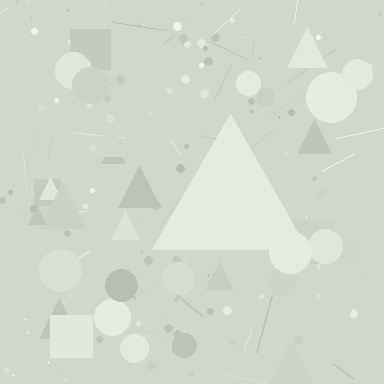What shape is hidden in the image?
A triangle is hidden in the image.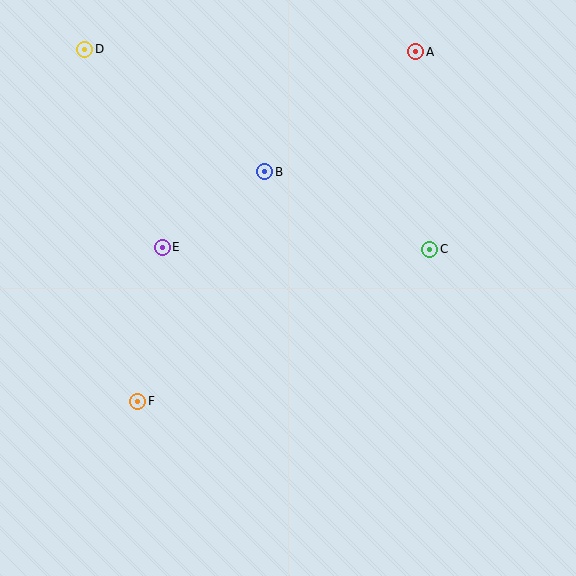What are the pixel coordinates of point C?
Point C is at (430, 249).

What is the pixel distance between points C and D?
The distance between C and D is 399 pixels.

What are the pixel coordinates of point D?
Point D is at (85, 49).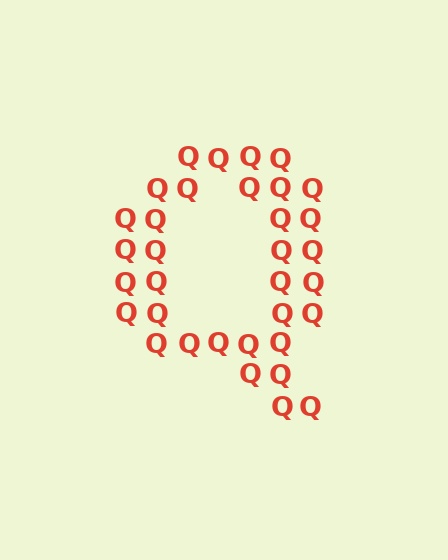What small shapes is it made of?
It is made of small letter Q's.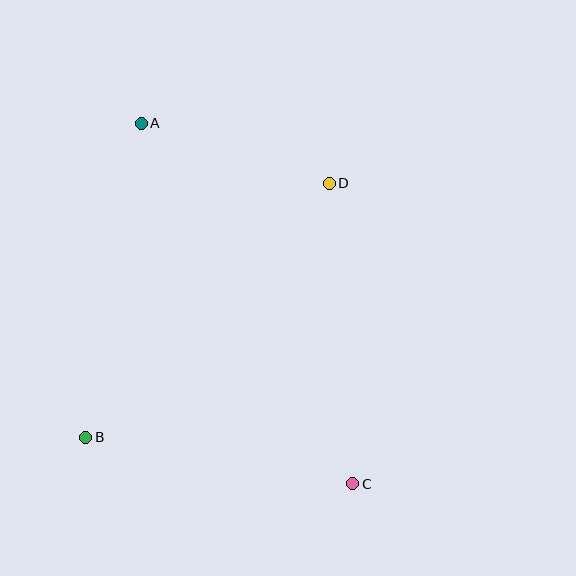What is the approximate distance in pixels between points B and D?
The distance between B and D is approximately 352 pixels.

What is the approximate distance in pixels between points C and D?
The distance between C and D is approximately 301 pixels.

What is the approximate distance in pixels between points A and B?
The distance between A and B is approximately 319 pixels.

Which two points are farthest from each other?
Points A and C are farthest from each other.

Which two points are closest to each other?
Points A and D are closest to each other.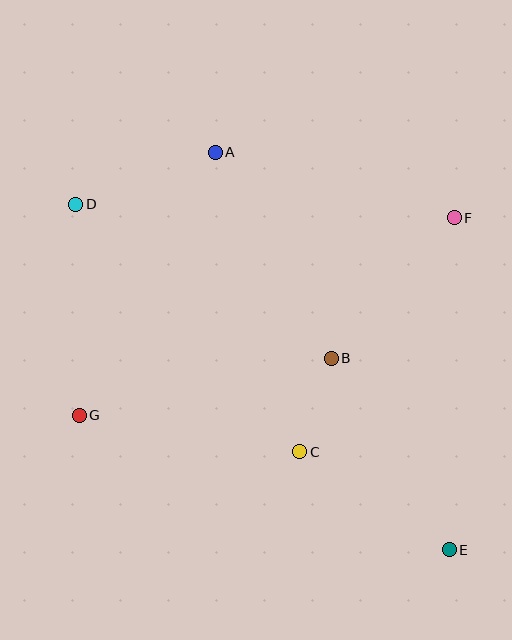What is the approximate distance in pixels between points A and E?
The distance between A and E is approximately 461 pixels.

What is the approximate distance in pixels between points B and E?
The distance between B and E is approximately 225 pixels.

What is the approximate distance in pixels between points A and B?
The distance between A and B is approximately 237 pixels.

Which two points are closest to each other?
Points B and C are closest to each other.